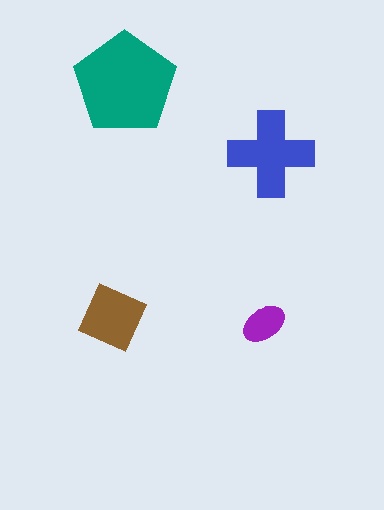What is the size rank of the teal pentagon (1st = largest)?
1st.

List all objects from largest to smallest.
The teal pentagon, the blue cross, the brown square, the purple ellipse.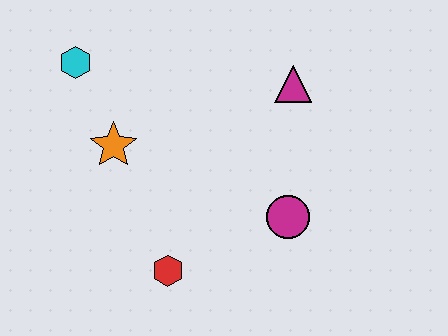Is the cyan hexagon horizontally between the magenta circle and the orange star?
No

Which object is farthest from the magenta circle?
The cyan hexagon is farthest from the magenta circle.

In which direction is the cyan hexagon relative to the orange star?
The cyan hexagon is above the orange star.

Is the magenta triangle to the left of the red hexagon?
No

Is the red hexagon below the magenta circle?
Yes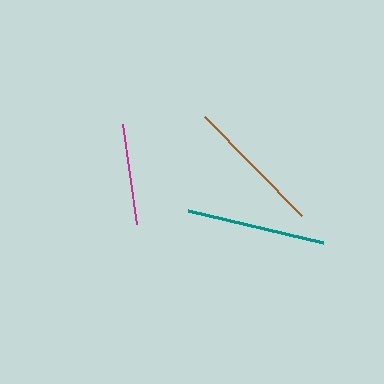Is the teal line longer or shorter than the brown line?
The brown line is longer than the teal line.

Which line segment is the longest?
The brown line is the longest at approximately 139 pixels.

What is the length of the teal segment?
The teal segment is approximately 139 pixels long.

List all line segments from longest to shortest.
From longest to shortest: brown, teal, magenta.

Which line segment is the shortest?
The magenta line is the shortest at approximately 101 pixels.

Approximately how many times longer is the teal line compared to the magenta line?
The teal line is approximately 1.4 times the length of the magenta line.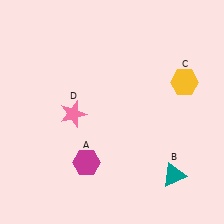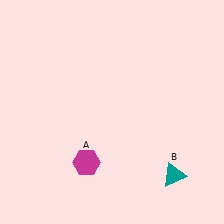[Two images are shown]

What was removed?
The yellow hexagon (C), the pink star (D) were removed in Image 2.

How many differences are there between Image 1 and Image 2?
There are 2 differences between the two images.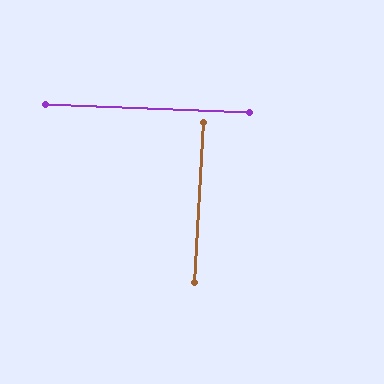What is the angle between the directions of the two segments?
Approximately 89 degrees.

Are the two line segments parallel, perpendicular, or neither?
Perpendicular — they meet at approximately 89°.